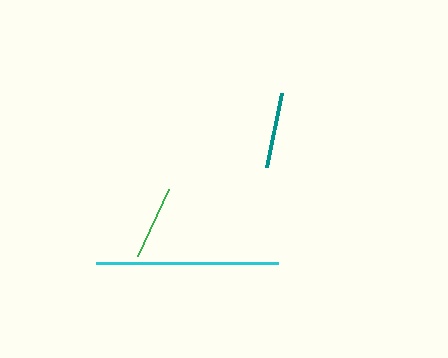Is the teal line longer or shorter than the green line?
The teal line is longer than the green line.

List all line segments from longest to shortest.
From longest to shortest: cyan, teal, green.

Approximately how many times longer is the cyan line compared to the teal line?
The cyan line is approximately 2.4 times the length of the teal line.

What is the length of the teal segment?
The teal segment is approximately 76 pixels long.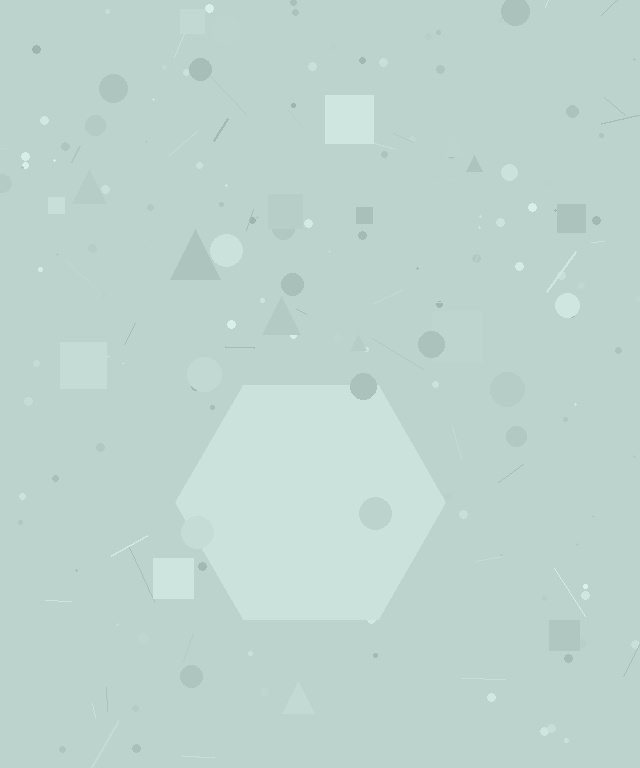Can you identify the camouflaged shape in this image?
The camouflaged shape is a hexagon.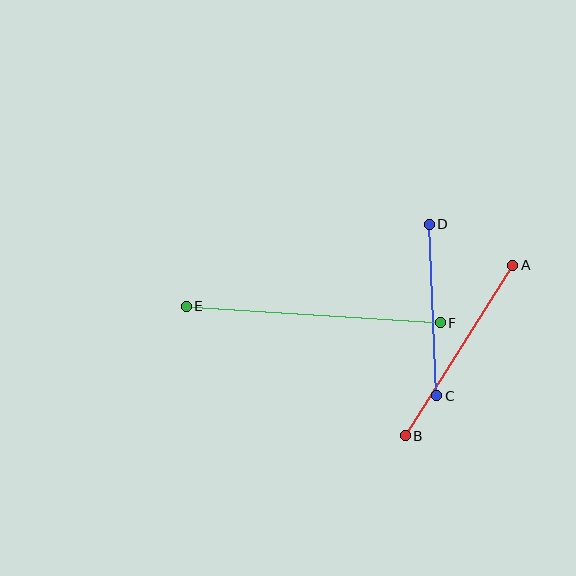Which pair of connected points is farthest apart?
Points E and F are farthest apart.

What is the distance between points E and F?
The distance is approximately 255 pixels.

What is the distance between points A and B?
The distance is approximately 202 pixels.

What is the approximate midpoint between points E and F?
The midpoint is at approximately (313, 315) pixels.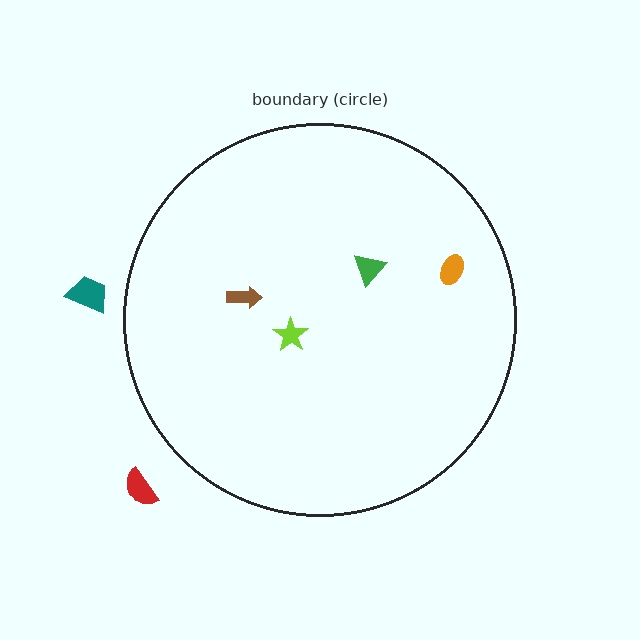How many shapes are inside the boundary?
4 inside, 2 outside.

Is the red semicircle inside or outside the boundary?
Outside.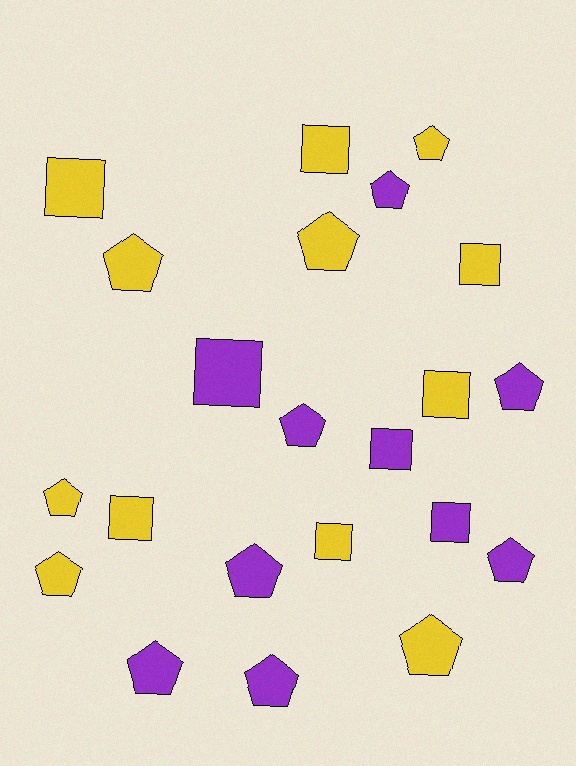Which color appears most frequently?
Yellow, with 12 objects.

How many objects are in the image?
There are 22 objects.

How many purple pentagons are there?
There are 7 purple pentagons.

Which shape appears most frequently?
Pentagon, with 13 objects.